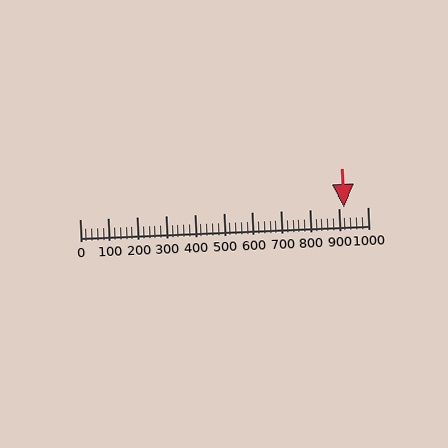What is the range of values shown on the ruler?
The ruler shows values from 0 to 1000.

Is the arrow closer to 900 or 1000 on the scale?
The arrow is closer to 900.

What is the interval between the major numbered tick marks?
The major tick marks are spaced 100 units apart.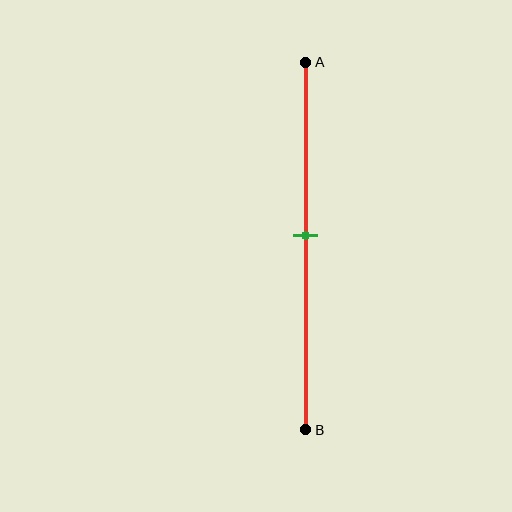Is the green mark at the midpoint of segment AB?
Yes, the mark is approximately at the midpoint.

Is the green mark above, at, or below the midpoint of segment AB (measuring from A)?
The green mark is approximately at the midpoint of segment AB.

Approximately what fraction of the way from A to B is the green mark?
The green mark is approximately 45% of the way from A to B.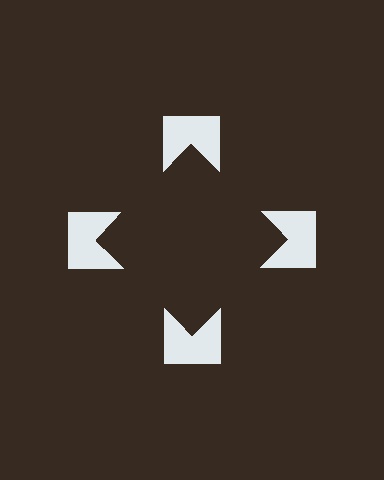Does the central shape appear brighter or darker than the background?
It typically appears slightly darker than the background, even though no actual brightness change is drawn.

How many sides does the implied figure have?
4 sides.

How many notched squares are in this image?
There are 4 — one at each vertex of the illusory square.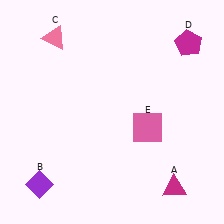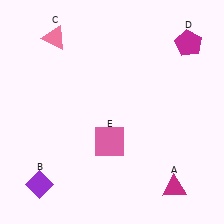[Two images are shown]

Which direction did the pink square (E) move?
The pink square (E) moved left.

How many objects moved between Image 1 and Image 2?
1 object moved between the two images.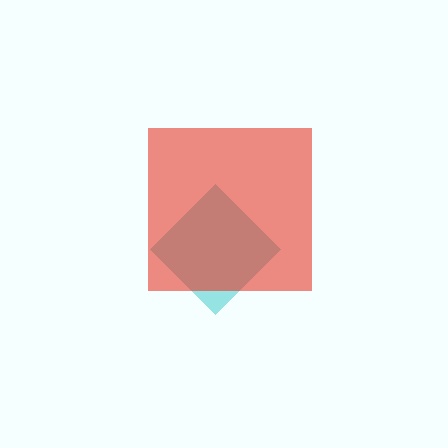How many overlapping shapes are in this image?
There are 2 overlapping shapes in the image.